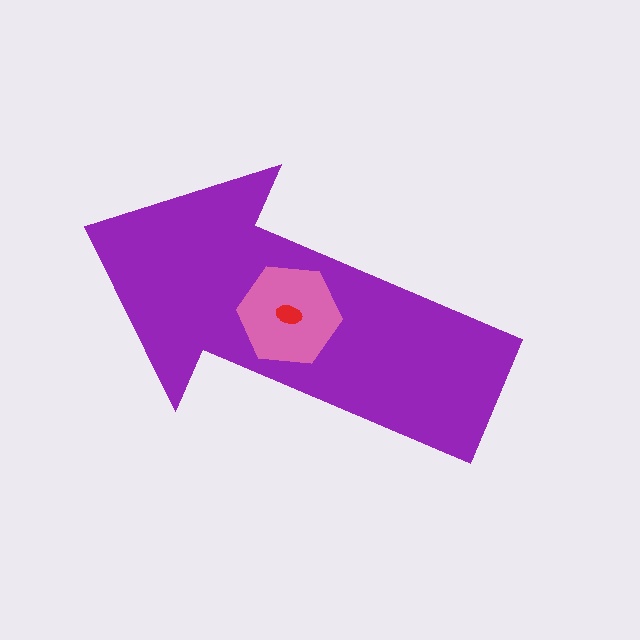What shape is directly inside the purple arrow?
The pink hexagon.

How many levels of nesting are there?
3.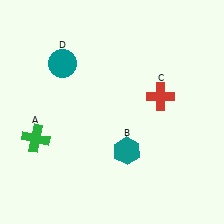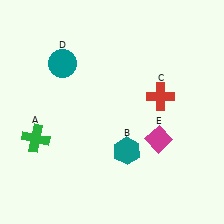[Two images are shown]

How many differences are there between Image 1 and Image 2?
There is 1 difference between the two images.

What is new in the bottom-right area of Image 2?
A magenta diamond (E) was added in the bottom-right area of Image 2.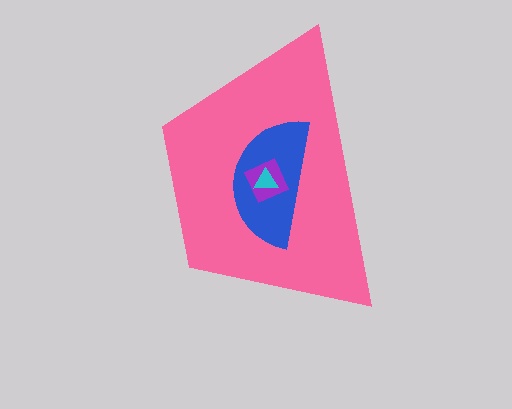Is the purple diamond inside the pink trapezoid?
Yes.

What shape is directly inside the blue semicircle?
The purple diamond.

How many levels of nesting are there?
4.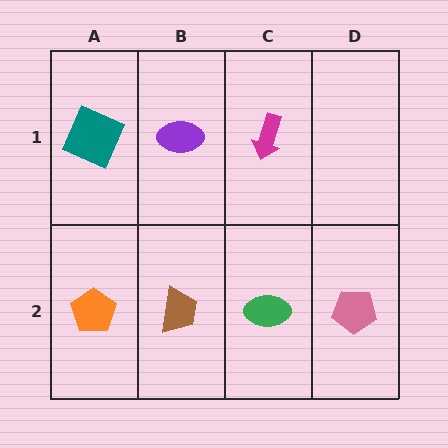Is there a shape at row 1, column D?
No, that cell is empty.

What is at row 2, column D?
A pink pentagon.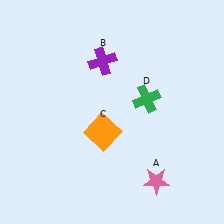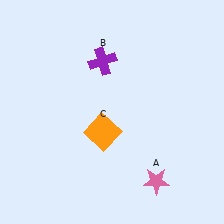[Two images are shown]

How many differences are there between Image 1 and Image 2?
There is 1 difference between the two images.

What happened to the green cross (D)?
The green cross (D) was removed in Image 2. It was in the top-right area of Image 1.